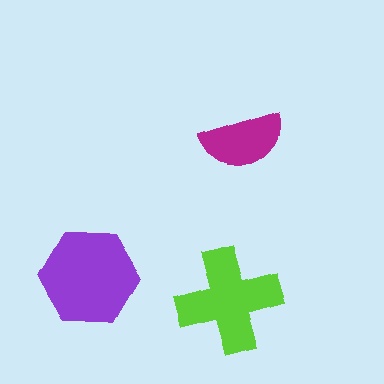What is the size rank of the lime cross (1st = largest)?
2nd.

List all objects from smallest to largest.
The magenta semicircle, the lime cross, the purple hexagon.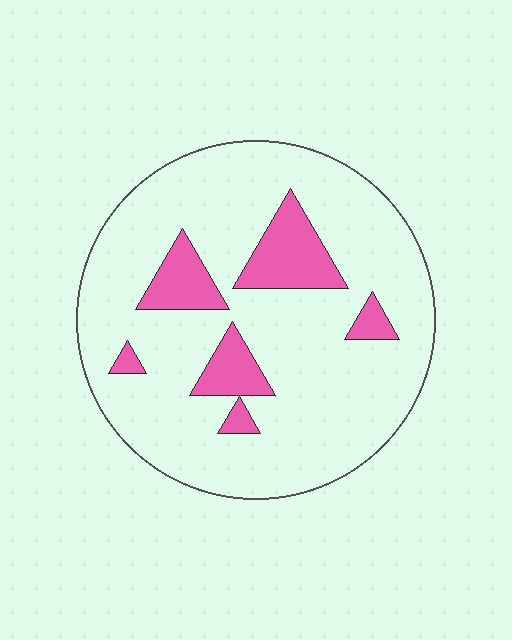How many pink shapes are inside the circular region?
6.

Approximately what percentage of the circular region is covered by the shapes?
Approximately 15%.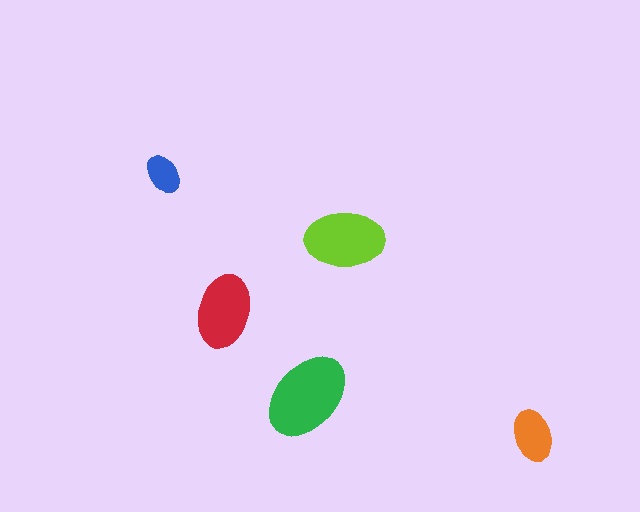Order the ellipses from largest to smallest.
the green one, the lime one, the red one, the orange one, the blue one.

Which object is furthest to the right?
The orange ellipse is rightmost.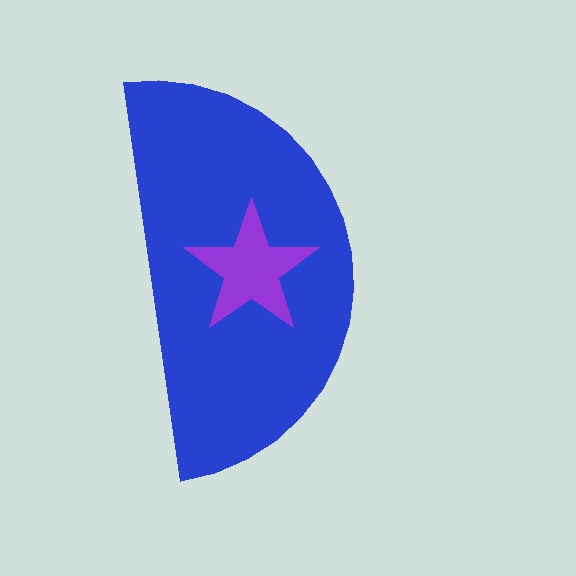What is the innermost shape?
The purple star.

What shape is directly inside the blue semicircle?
The purple star.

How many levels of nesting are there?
2.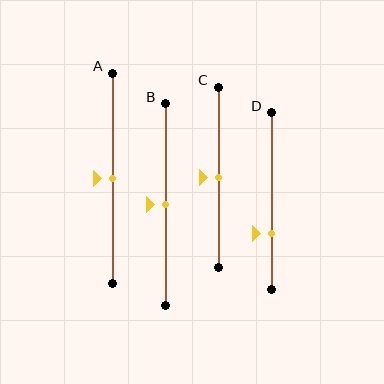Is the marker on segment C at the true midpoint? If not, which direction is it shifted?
Yes, the marker on segment C is at the true midpoint.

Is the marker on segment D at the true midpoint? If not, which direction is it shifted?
No, the marker on segment D is shifted downward by about 18% of the segment length.